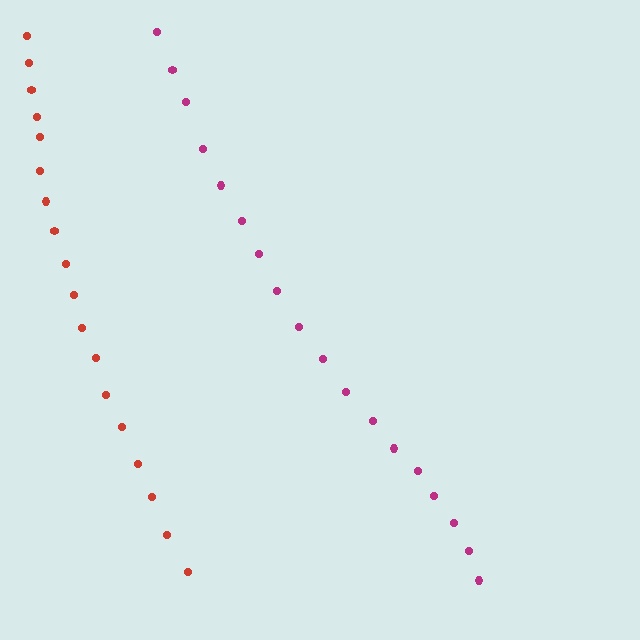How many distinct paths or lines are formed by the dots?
There are 2 distinct paths.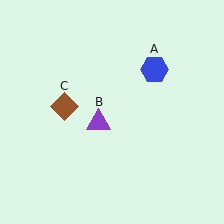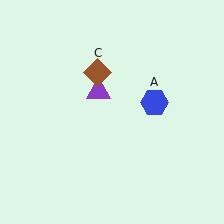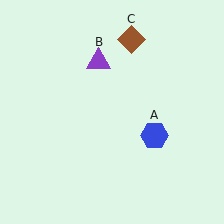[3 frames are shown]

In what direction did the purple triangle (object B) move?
The purple triangle (object B) moved up.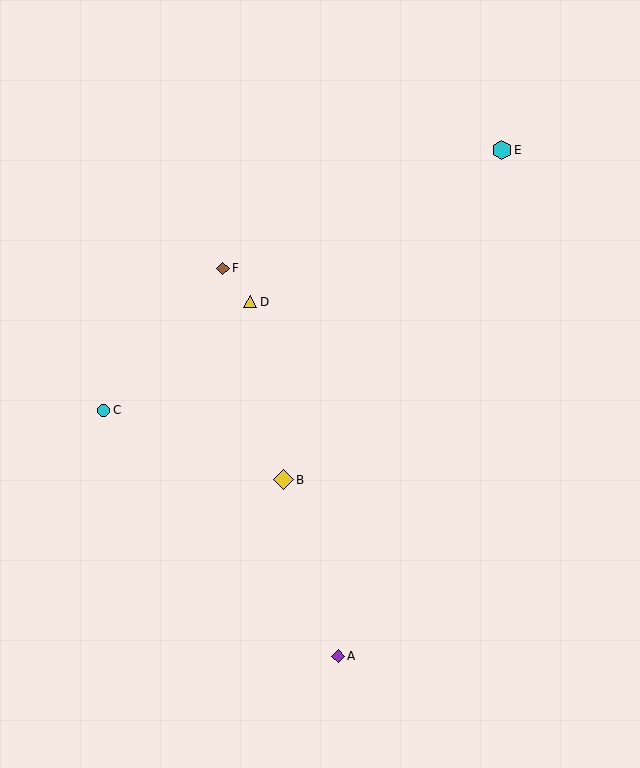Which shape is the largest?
The yellow diamond (labeled B) is the largest.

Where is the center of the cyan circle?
The center of the cyan circle is at (104, 410).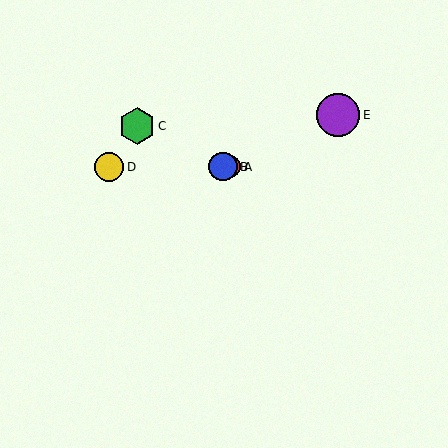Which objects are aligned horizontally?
Objects A, B, D are aligned horizontally.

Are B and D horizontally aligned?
Yes, both are at y≈167.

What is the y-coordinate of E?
Object E is at y≈115.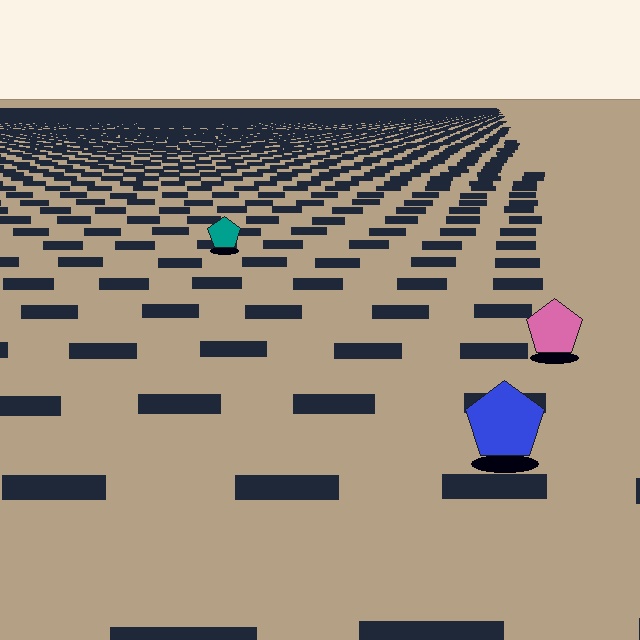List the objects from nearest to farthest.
From nearest to farthest: the blue pentagon, the pink pentagon, the teal pentagon.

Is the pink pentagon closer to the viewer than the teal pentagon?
Yes. The pink pentagon is closer — you can tell from the texture gradient: the ground texture is coarser near it.